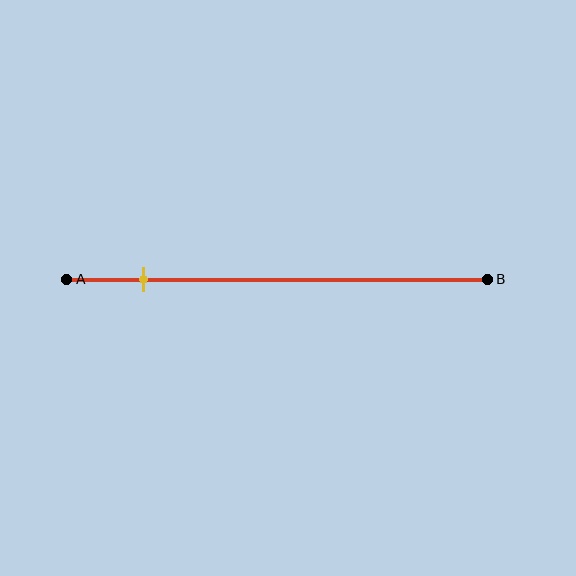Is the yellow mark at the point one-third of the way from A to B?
No, the mark is at about 20% from A, not at the 33% one-third point.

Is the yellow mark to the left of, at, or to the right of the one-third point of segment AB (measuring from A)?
The yellow mark is to the left of the one-third point of segment AB.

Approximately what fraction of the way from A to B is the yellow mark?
The yellow mark is approximately 20% of the way from A to B.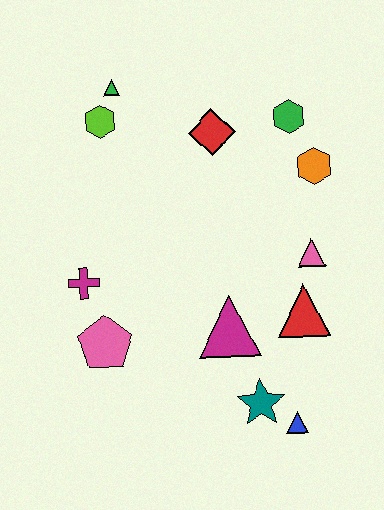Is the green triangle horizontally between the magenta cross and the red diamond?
Yes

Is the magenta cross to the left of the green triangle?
Yes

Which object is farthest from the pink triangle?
The green triangle is farthest from the pink triangle.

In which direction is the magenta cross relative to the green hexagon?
The magenta cross is to the left of the green hexagon.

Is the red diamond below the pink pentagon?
No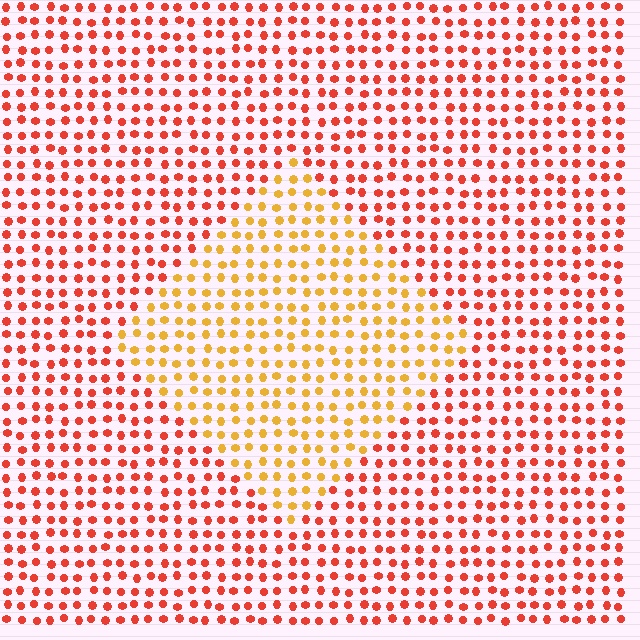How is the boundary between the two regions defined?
The boundary is defined purely by a slight shift in hue (about 39 degrees). Spacing, size, and orientation are identical on both sides.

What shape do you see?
I see a diamond.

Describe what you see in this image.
The image is filled with small red elements in a uniform arrangement. A diamond-shaped region is visible where the elements are tinted to a slightly different hue, forming a subtle color boundary.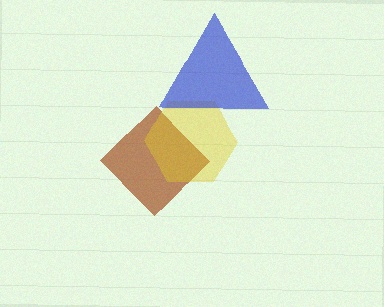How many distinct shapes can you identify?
There are 3 distinct shapes: a brown diamond, a yellow hexagon, a blue triangle.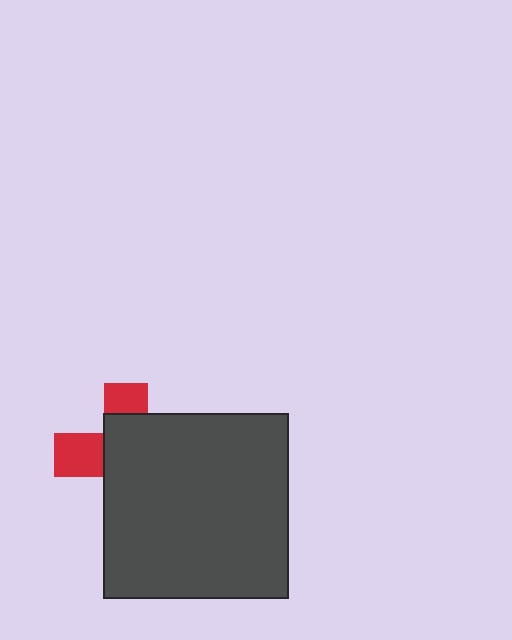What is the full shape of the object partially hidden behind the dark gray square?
The partially hidden object is a red cross.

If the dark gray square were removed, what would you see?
You would see the complete red cross.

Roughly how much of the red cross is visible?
A small part of it is visible (roughly 33%).